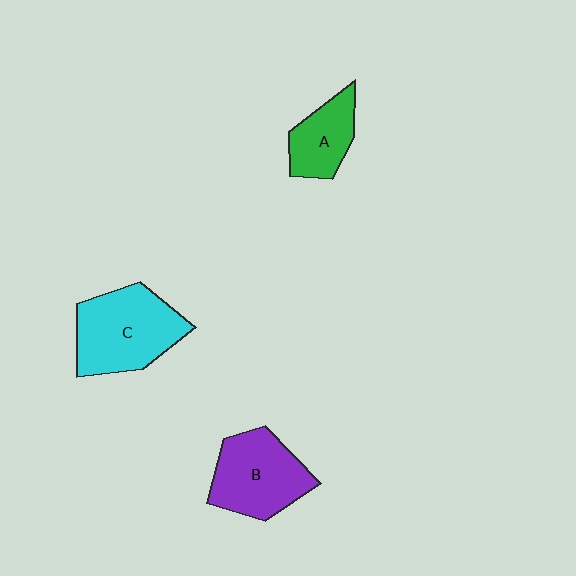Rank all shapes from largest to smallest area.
From largest to smallest: C (cyan), B (purple), A (green).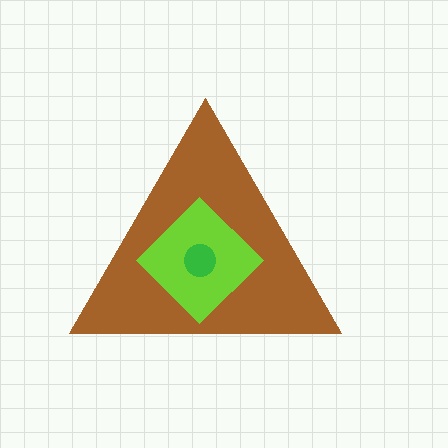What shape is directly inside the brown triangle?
The lime diamond.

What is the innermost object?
The green circle.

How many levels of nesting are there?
3.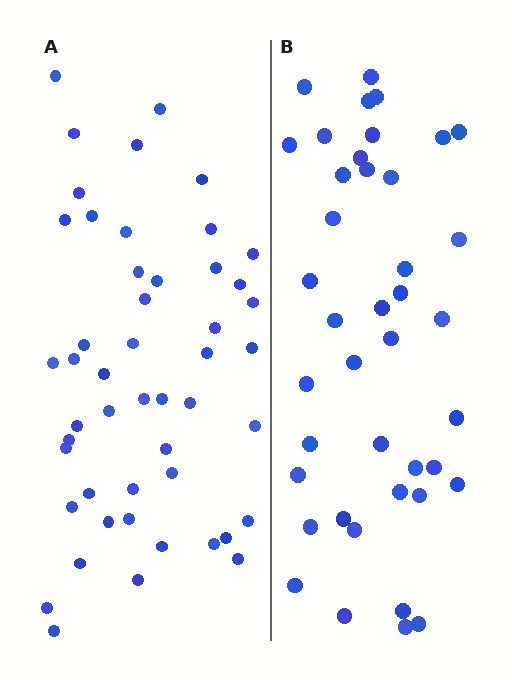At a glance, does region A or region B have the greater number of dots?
Region A (the left region) has more dots.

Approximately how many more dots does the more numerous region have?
Region A has roughly 8 or so more dots than region B.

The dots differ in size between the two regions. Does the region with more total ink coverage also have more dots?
No. Region B has more total ink coverage because its dots are larger, but region A actually contains more individual dots. Total area can be misleading — the number of items is what matters here.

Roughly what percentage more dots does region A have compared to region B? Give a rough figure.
About 20% more.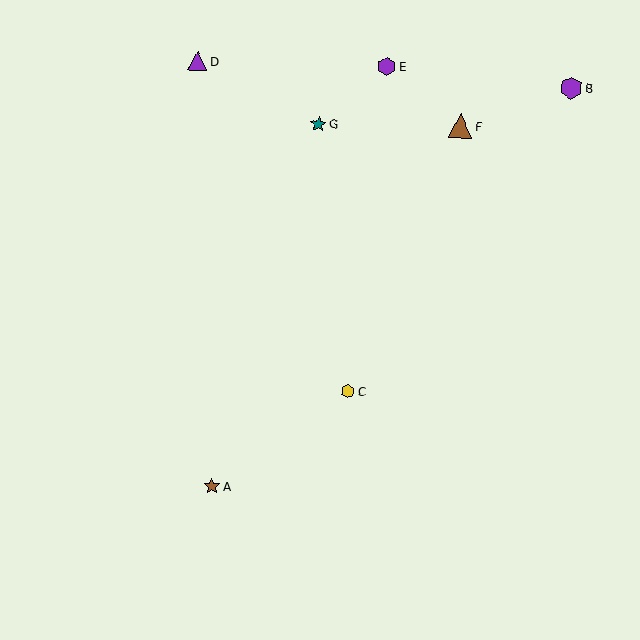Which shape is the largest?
The brown triangle (labeled F) is the largest.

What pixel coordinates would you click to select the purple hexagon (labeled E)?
Click at (387, 66) to select the purple hexagon E.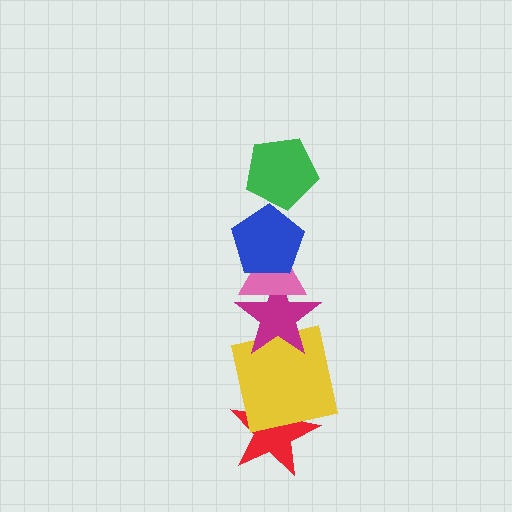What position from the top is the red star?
The red star is 6th from the top.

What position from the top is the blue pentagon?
The blue pentagon is 2nd from the top.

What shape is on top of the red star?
The yellow square is on top of the red star.